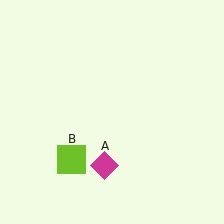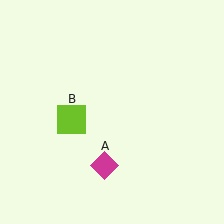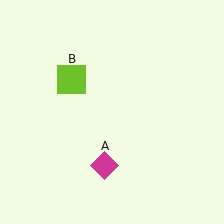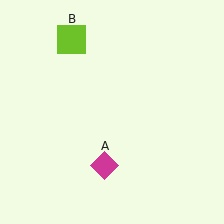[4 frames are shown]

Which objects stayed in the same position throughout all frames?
Magenta diamond (object A) remained stationary.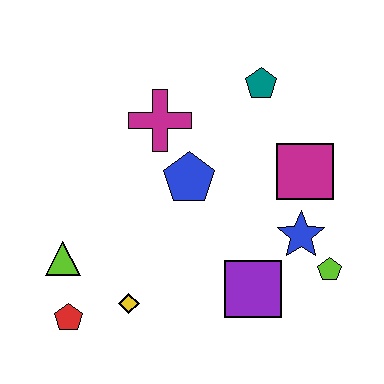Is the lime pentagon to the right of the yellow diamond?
Yes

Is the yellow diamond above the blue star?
No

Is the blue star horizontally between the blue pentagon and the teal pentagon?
No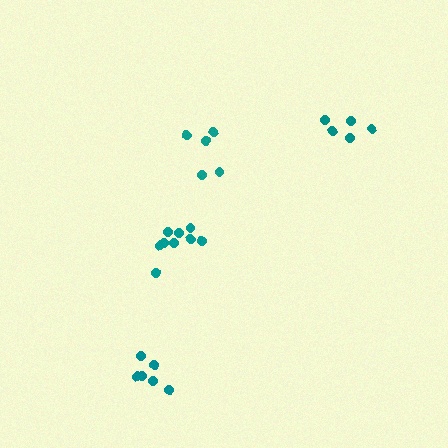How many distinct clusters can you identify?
There are 4 distinct clusters.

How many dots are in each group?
Group 1: 6 dots, Group 2: 9 dots, Group 3: 5 dots, Group 4: 5 dots (25 total).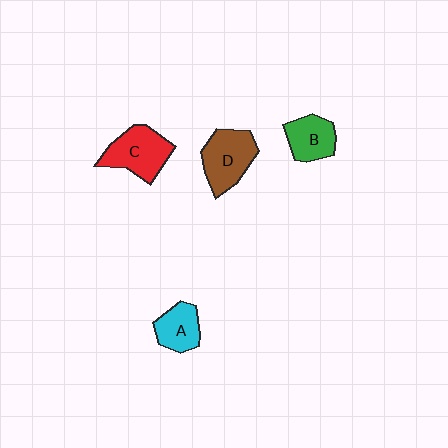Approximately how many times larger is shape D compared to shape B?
Approximately 1.4 times.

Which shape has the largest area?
Shape C (red).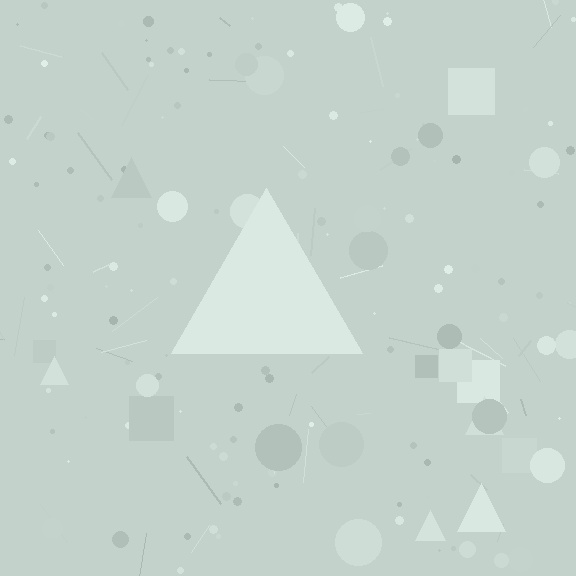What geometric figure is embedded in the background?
A triangle is embedded in the background.